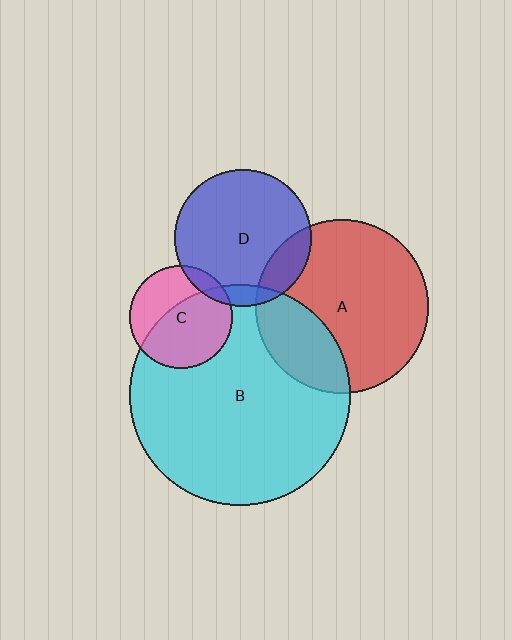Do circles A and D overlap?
Yes.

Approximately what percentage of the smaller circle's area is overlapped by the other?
Approximately 15%.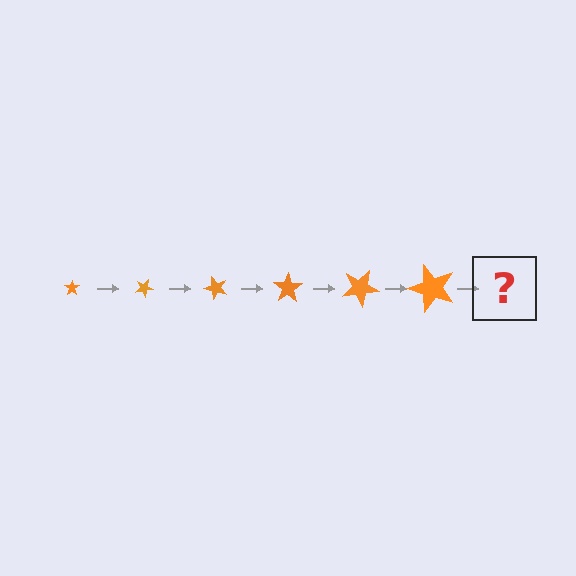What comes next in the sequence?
The next element should be a star, larger than the previous one and rotated 150 degrees from the start.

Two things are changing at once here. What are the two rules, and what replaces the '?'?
The two rules are that the star grows larger each step and it rotates 25 degrees each step. The '?' should be a star, larger than the previous one and rotated 150 degrees from the start.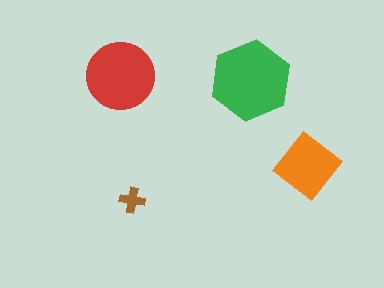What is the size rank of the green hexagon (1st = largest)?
1st.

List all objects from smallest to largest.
The brown cross, the orange diamond, the red circle, the green hexagon.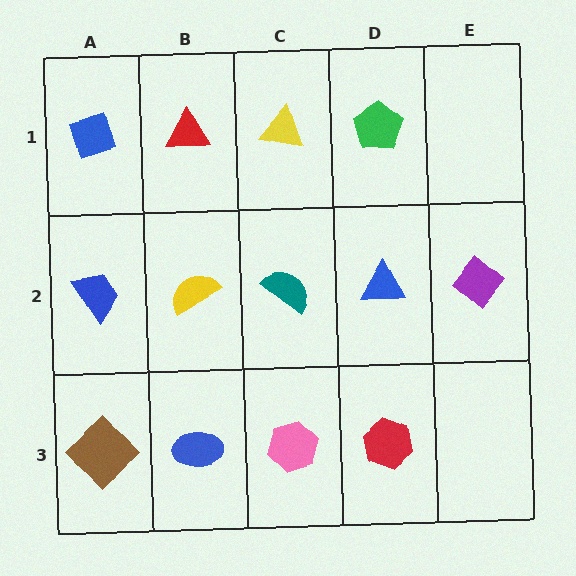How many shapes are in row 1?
4 shapes.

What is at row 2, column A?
A blue trapezoid.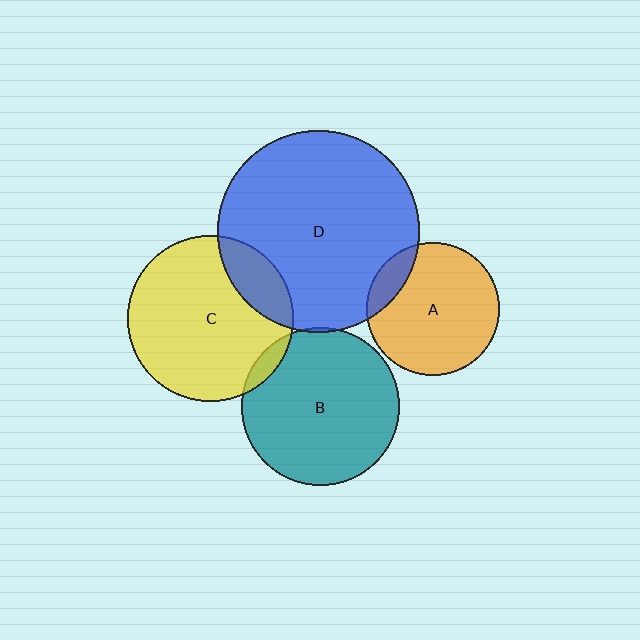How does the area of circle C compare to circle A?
Approximately 1.6 times.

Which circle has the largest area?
Circle D (blue).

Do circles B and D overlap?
Yes.